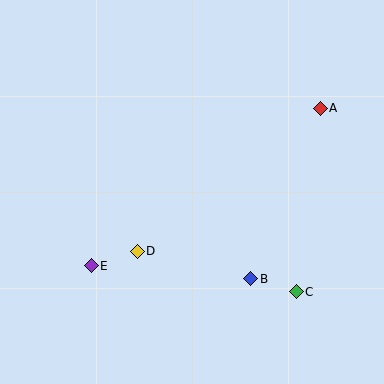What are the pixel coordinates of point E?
Point E is at (91, 266).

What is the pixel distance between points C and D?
The distance between C and D is 164 pixels.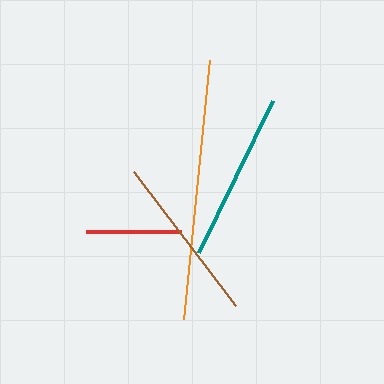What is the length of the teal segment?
The teal segment is approximately 170 pixels long.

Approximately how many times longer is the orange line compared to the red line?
The orange line is approximately 2.8 times the length of the red line.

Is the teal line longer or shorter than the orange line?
The orange line is longer than the teal line.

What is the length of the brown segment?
The brown segment is approximately 168 pixels long.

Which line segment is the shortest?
The red line is the shortest at approximately 94 pixels.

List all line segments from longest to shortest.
From longest to shortest: orange, teal, brown, red.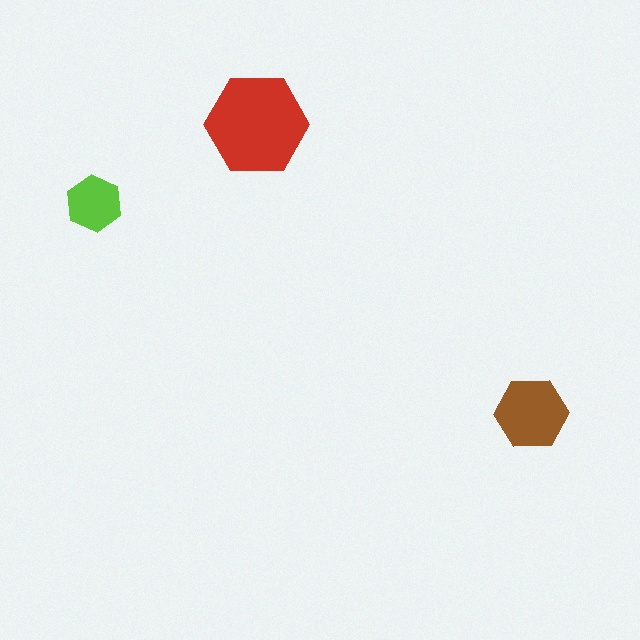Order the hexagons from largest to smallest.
the red one, the brown one, the lime one.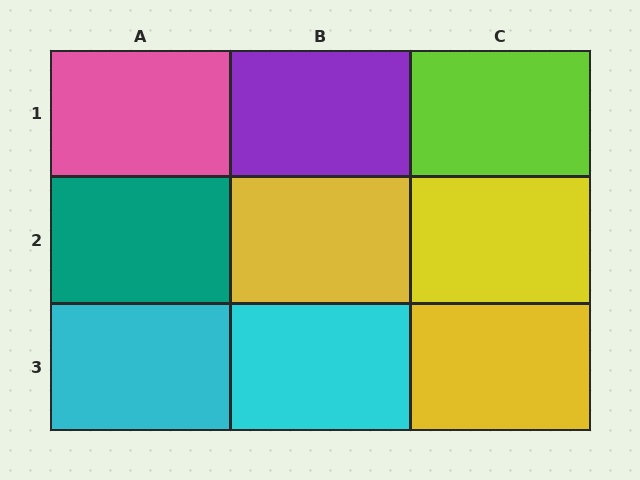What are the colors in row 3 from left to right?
Cyan, cyan, yellow.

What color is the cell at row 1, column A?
Pink.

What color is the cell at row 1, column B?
Purple.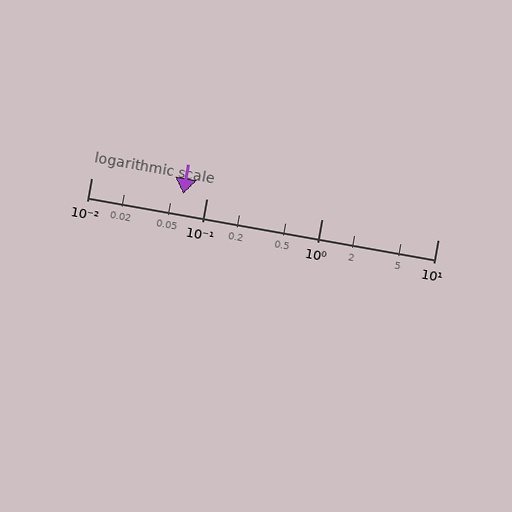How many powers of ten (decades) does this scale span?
The scale spans 3 decades, from 0.01 to 10.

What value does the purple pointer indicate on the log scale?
The pointer indicates approximately 0.063.